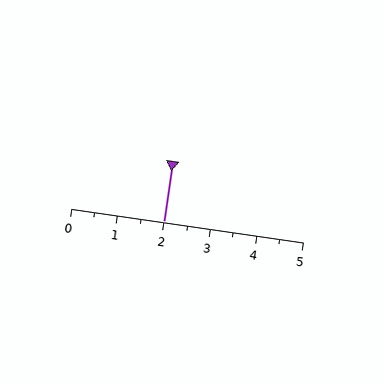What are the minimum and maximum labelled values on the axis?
The axis runs from 0 to 5.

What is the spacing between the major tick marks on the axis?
The major ticks are spaced 1 apart.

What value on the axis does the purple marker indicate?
The marker indicates approximately 2.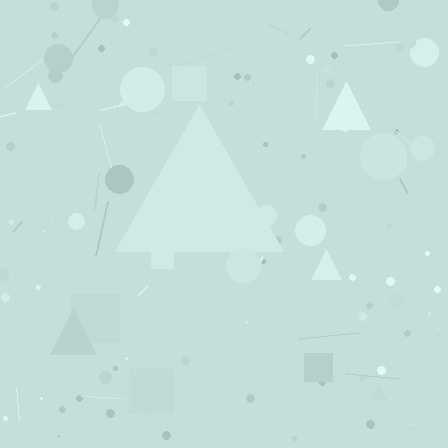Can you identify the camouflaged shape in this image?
The camouflaged shape is a triangle.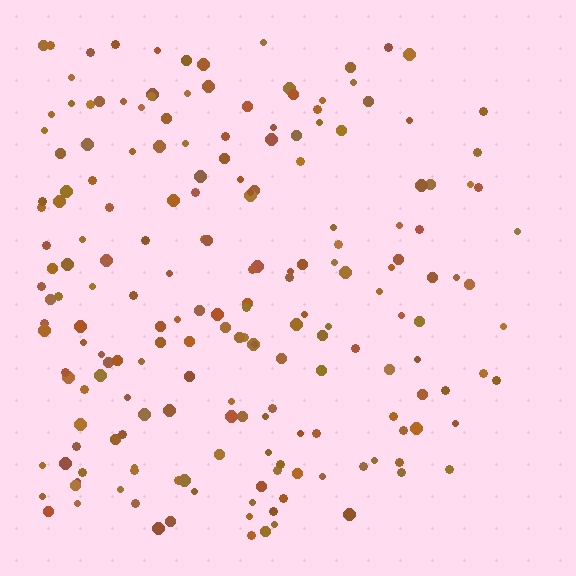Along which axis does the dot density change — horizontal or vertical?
Horizontal.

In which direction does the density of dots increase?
From right to left, with the left side densest.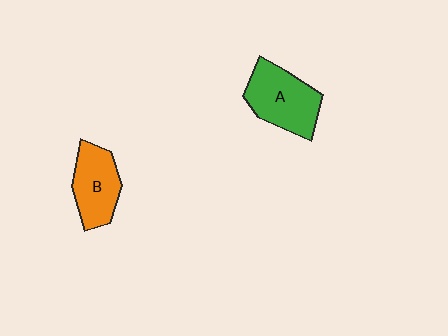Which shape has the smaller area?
Shape B (orange).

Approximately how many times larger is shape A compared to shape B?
Approximately 1.2 times.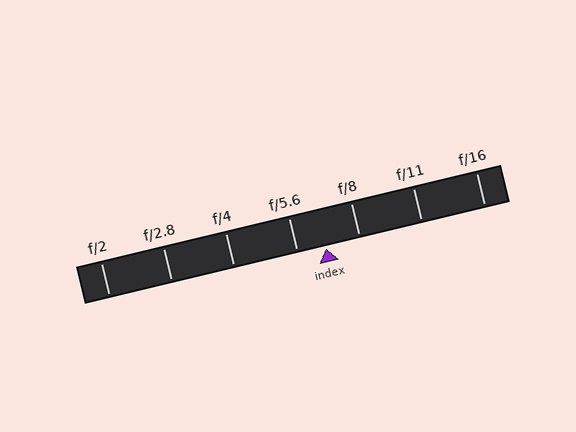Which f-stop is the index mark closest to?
The index mark is closest to f/5.6.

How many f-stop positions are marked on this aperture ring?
There are 7 f-stop positions marked.